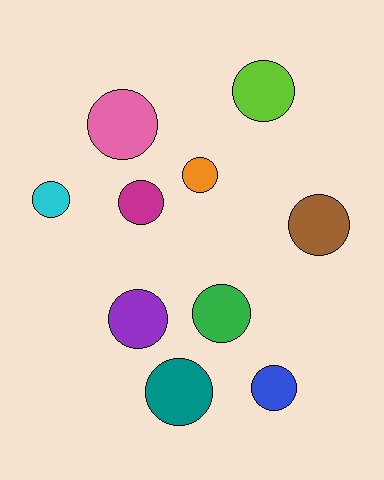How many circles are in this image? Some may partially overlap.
There are 10 circles.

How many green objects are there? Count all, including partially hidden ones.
There is 1 green object.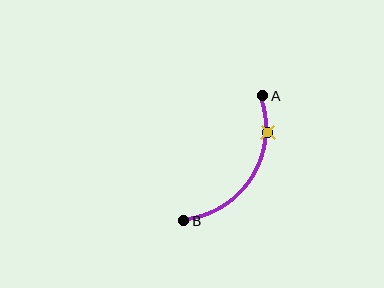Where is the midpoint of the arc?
The arc midpoint is the point on the curve farthest from the straight line joining A and B. It sits to the right of that line.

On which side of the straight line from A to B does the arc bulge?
The arc bulges to the right of the straight line connecting A and B.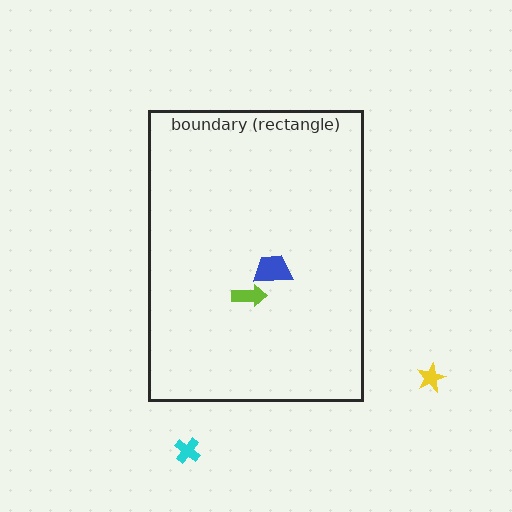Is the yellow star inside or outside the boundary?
Outside.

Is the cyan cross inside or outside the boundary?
Outside.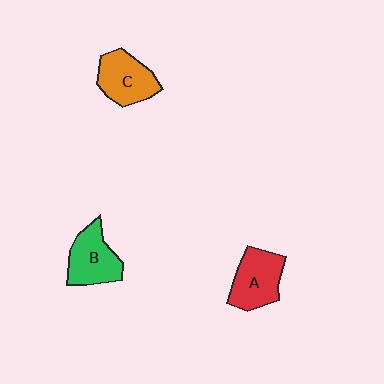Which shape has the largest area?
Shape A (red).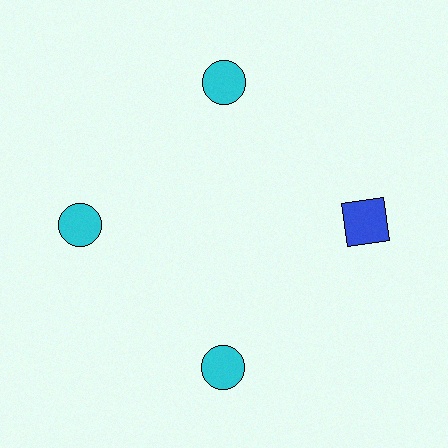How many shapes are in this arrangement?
There are 4 shapes arranged in a ring pattern.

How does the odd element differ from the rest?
It differs in both color (blue instead of cyan) and shape (square instead of circle).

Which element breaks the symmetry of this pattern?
The blue square at roughly the 3 o'clock position breaks the symmetry. All other shapes are cyan circles.